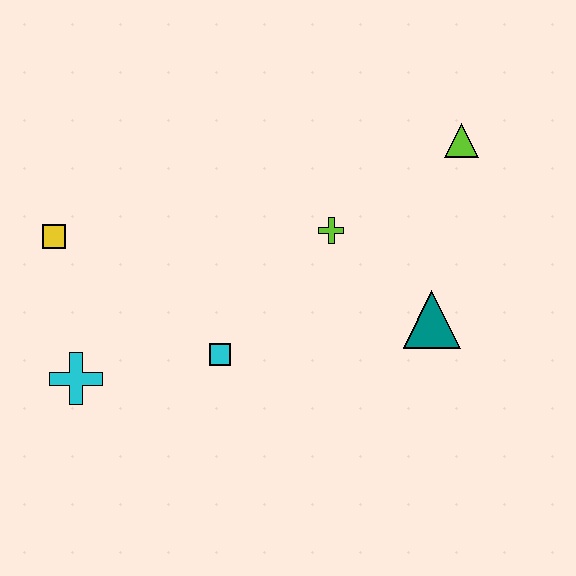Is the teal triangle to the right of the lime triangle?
No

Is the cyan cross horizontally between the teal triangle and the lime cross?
No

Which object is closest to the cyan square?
The cyan cross is closest to the cyan square.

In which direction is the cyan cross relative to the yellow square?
The cyan cross is below the yellow square.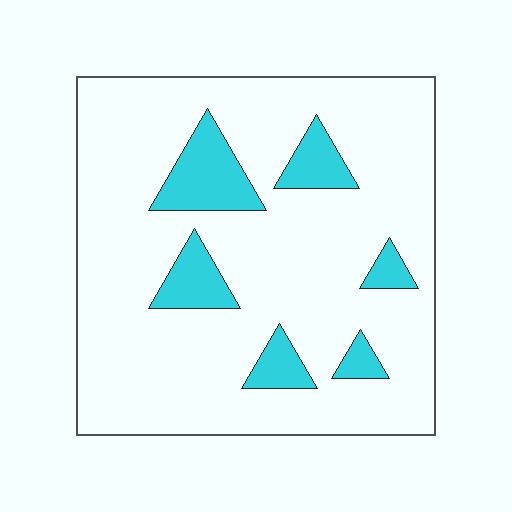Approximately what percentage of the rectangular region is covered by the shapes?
Approximately 15%.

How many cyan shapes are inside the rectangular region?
6.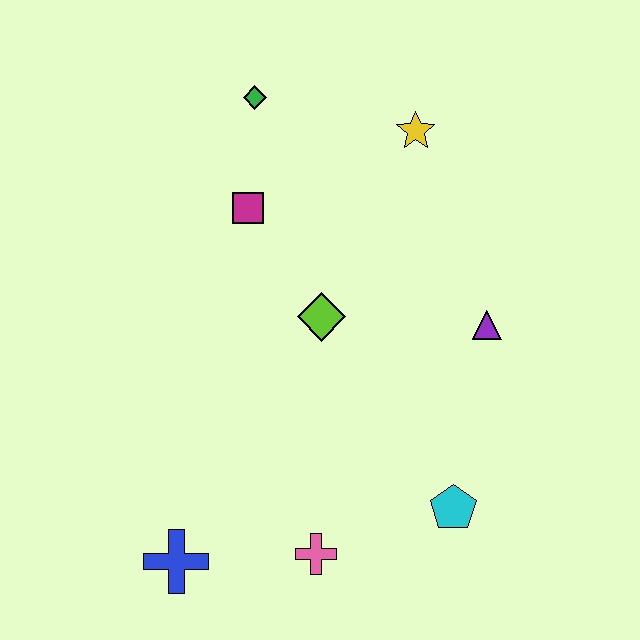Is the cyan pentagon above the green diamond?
No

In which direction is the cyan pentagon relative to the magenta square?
The cyan pentagon is below the magenta square.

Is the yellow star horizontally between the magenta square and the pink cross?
No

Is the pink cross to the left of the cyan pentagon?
Yes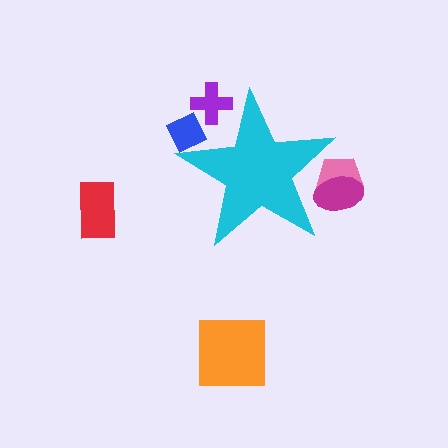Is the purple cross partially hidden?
Yes, the purple cross is partially hidden behind the cyan star.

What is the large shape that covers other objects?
A cyan star.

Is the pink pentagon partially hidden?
Yes, the pink pentagon is partially hidden behind the cyan star.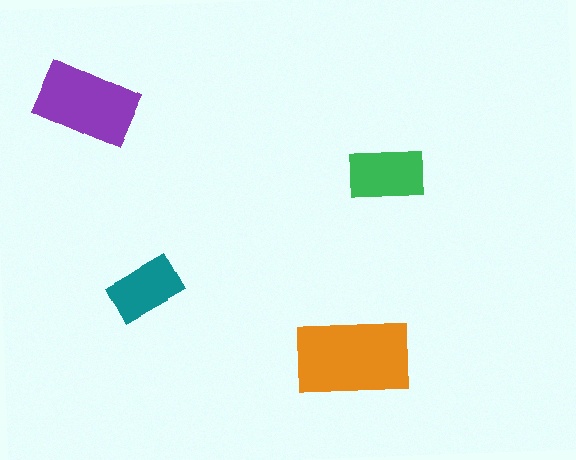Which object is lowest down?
The orange rectangle is bottommost.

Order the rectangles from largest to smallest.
the orange one, the purple one, the green one, the teal one.